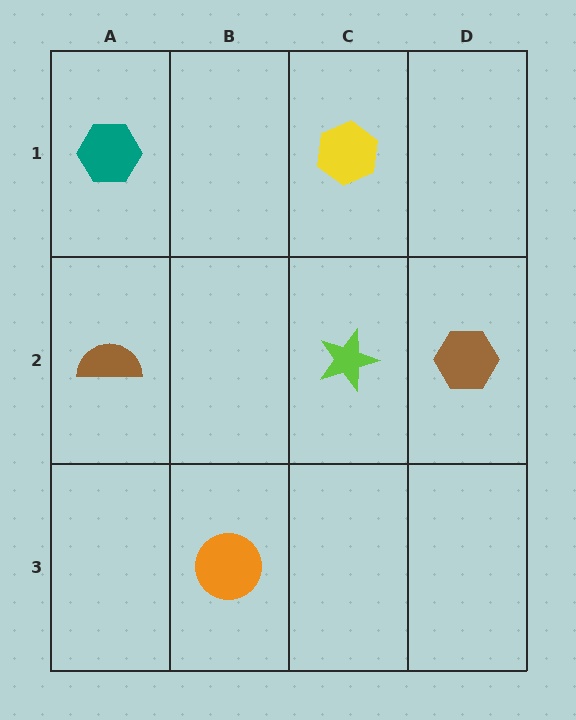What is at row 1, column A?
A teal hexagon.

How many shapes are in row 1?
2 shapes.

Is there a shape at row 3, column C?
No, that cell is empty.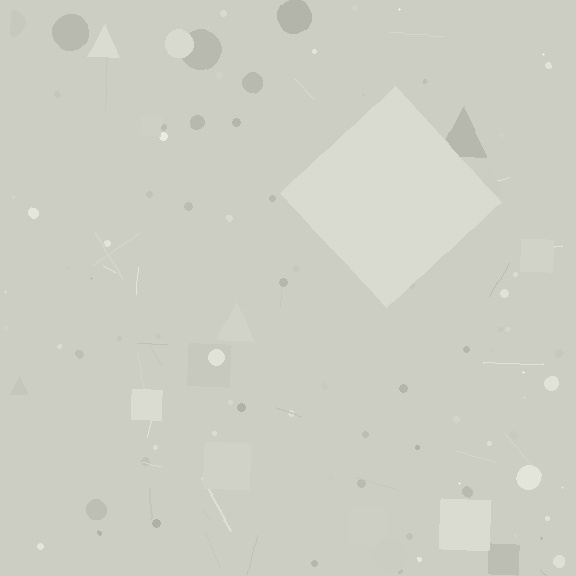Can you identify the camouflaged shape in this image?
The camouflaged shape is a diamond.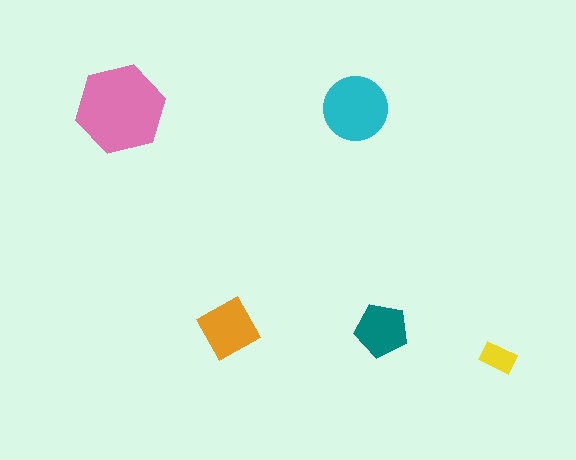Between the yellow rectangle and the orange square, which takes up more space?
The orange square.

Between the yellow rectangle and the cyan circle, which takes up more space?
The cyan circle.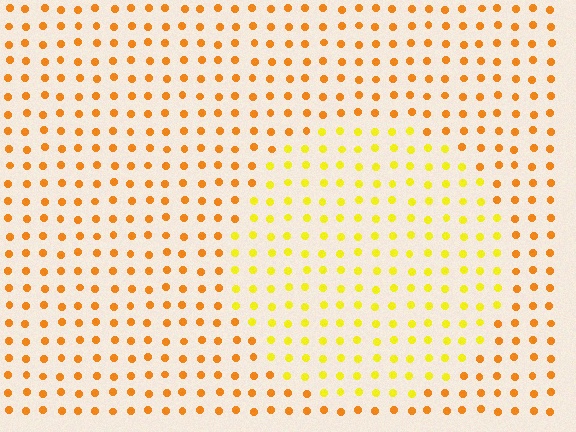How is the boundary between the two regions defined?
The boundary is defined purely by a slight shift in hue (about 30 degrees). Spacing, size, and orientation are identical on both sides.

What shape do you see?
I see a circle.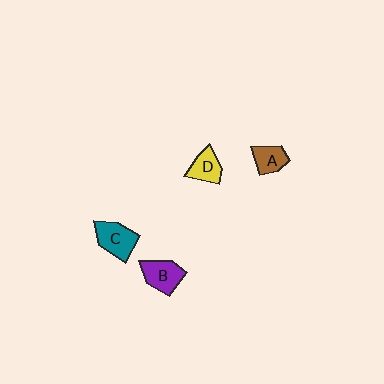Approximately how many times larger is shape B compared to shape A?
Approximately 1.3 times.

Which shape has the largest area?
Shape C (teal).